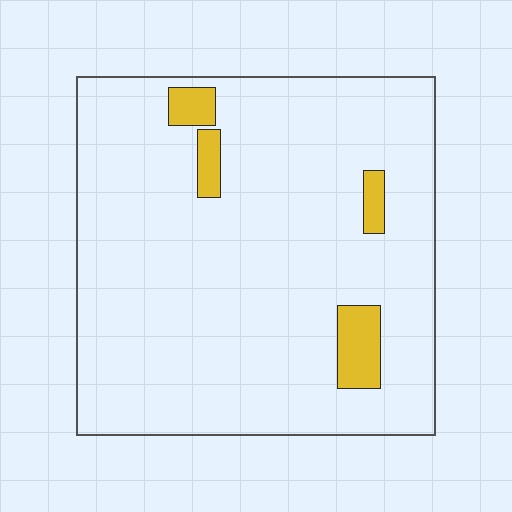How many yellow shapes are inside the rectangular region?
4.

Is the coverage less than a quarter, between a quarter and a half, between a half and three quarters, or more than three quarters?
Less than a quarter.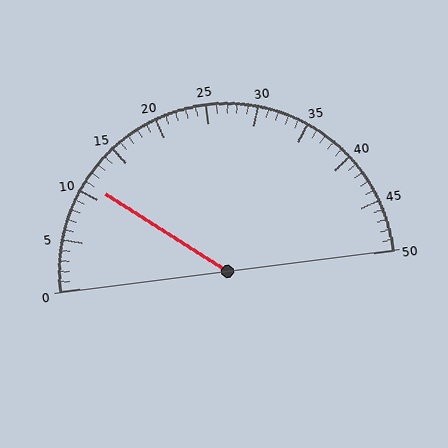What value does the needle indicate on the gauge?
The needle indicates approximately 11.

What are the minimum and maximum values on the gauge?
The gauge ranges from 0 to 50.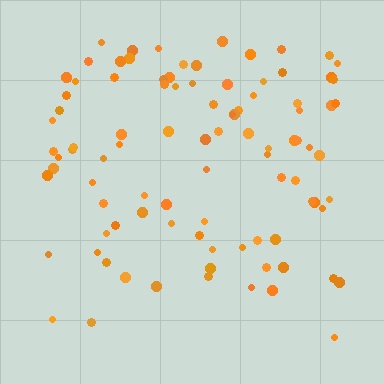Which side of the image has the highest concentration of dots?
The top.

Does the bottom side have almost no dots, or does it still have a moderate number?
Still a moderate number, just noticeably fewer than the top.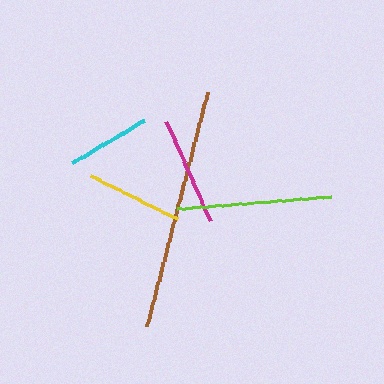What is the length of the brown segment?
The brown segment is approximately 242 pixels long.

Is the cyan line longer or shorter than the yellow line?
The yellow line is longer than the cyan line.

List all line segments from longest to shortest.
From longest to shortest: brown, lime, magenta, yellow, cyan.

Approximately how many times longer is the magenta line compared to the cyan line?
The magenta line is approximately 1.3 times the length of the cyan line.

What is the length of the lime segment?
The lime segment is approximately 154 pixels long.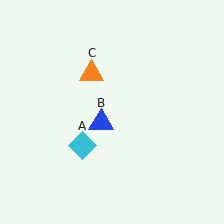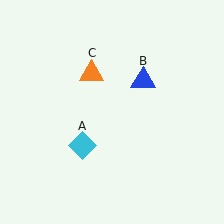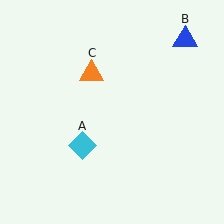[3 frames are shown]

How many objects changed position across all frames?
1 object changed position: blue triangle (object B).